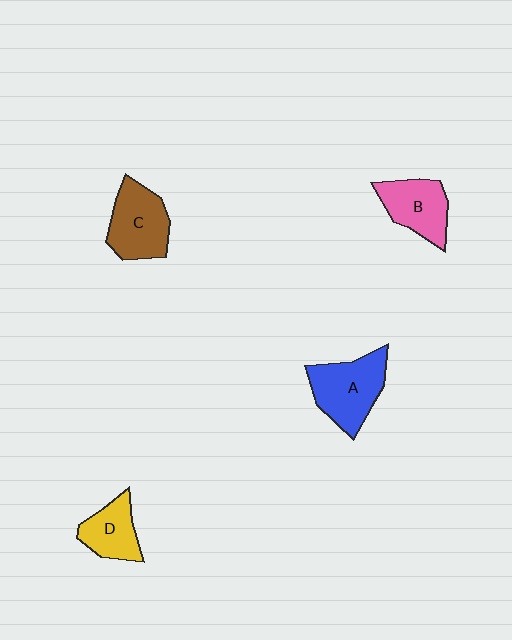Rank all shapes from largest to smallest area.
From largest to smallest: A (blue), C (brown), B (pink), D (yellow).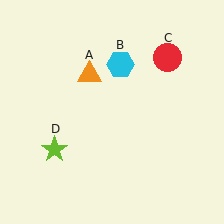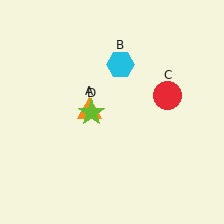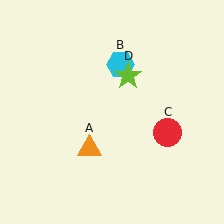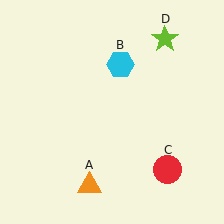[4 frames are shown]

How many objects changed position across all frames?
3 objects changed position: orange triangle (object A), red circle (object C), lime star (object D).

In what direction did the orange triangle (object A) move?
The orange triangle (object A) moved down.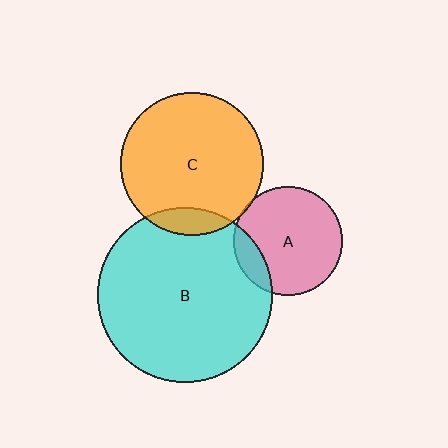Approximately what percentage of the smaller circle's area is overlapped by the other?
Approximately 15%.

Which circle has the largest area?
Circle B (cyan).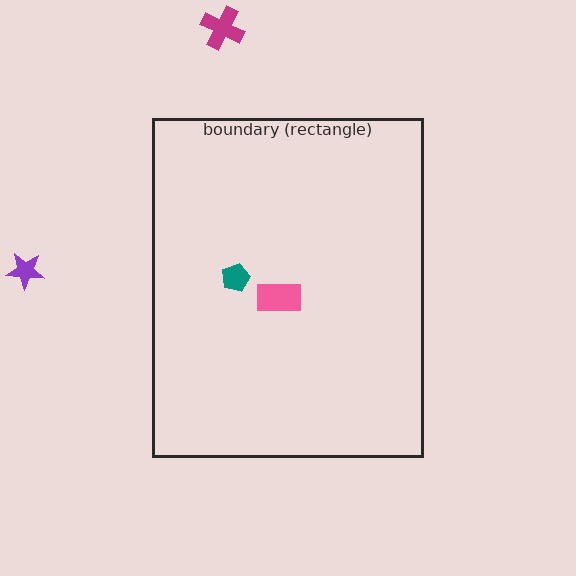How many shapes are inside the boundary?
2 inside, 2 outside.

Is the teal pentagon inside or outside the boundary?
Inside.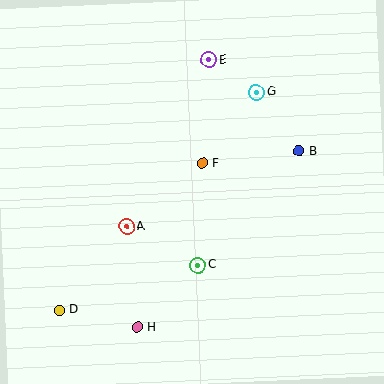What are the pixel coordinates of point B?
Point B is at (299, 151).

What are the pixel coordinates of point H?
Point H is at (137, 327).